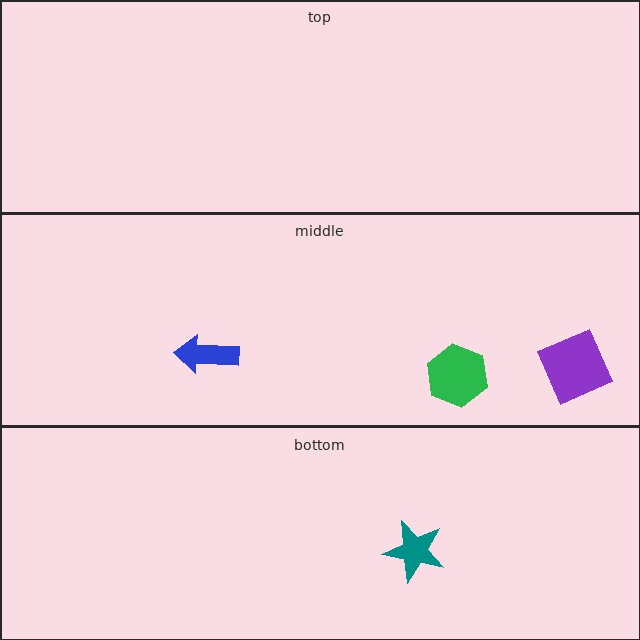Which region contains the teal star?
The bottom region.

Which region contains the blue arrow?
The middle region.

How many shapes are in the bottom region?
1.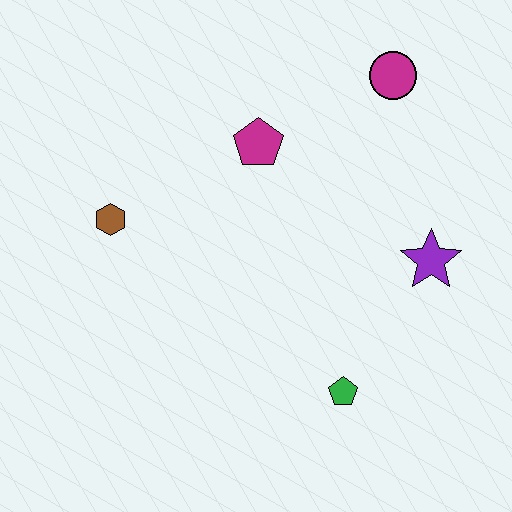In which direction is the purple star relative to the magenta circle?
The purple star is below the magenta circle.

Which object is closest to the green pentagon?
The purple star is closest to the green pentagon.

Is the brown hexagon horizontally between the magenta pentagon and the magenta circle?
No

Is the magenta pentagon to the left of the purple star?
Yes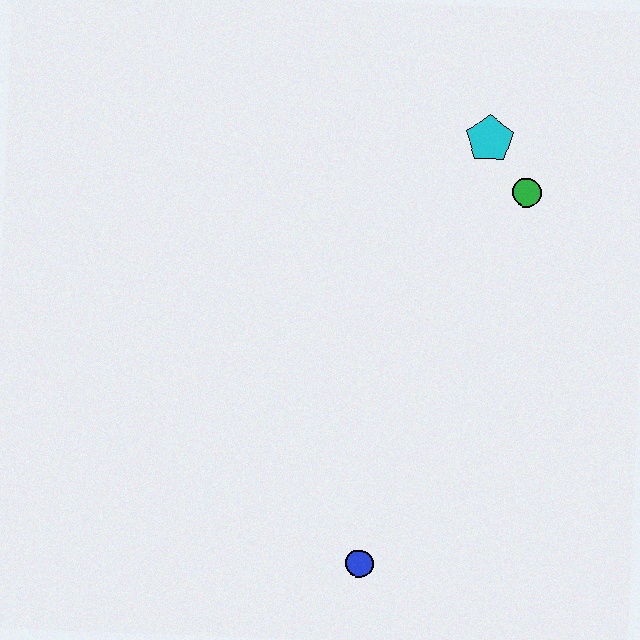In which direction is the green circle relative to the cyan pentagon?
The green circle is below the cyan pentagon.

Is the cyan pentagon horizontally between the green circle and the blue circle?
Yes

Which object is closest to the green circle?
The cyan pentagon is closest to the green circle.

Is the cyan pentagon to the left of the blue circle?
No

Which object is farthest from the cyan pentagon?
The blue circle is farthest from the cyan pentagon.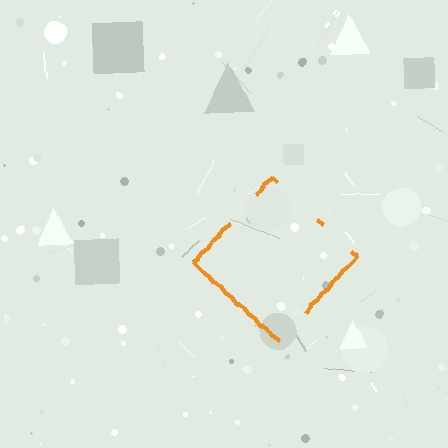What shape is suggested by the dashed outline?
The dashed outline suggests a diamond.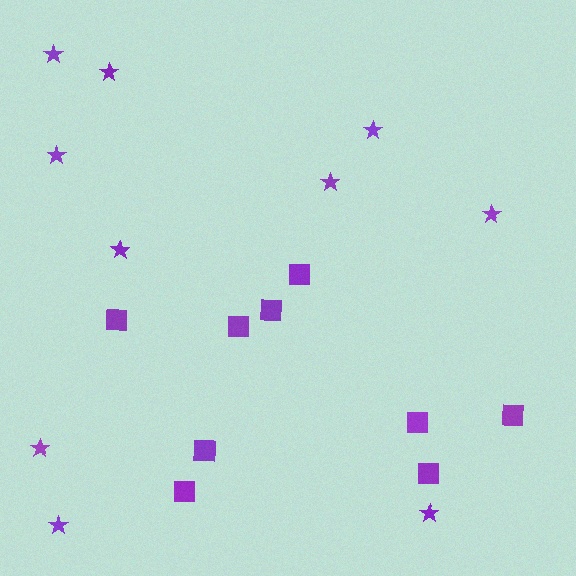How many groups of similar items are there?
There are 2 groups: one group of squares (9) and one group of stars (10).